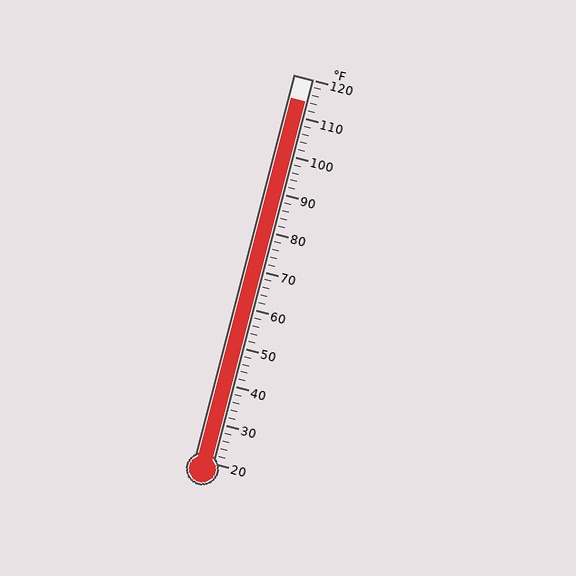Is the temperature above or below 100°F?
The temperature is above 100°F.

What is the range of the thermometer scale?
The thermometer scale ranges from 20°F to 120°F.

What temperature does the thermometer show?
The thermometer shows approximately 114°F.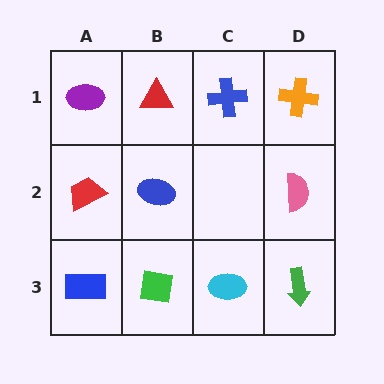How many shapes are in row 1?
4 shapes.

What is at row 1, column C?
A blue cross.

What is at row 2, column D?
A pink semicircle.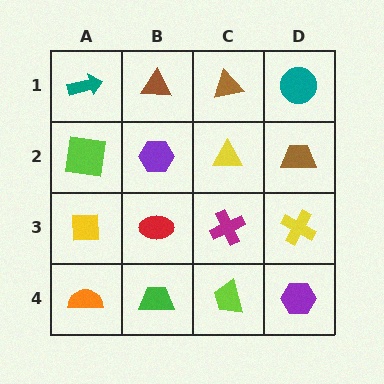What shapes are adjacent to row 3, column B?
A purple hexagon (row 2, column B), a green trapezoid (row 4, column B), a yellow square (row 3, column A), a magenta cross (row 3, column C).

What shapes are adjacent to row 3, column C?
A yellow triangle (row 2, column C), a lime trapezoid (row 4, column C), a red ellipse (row 3, column B), a yellow cross (row 3, column D).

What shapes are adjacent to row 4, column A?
A yellow square (row 3, column A), a green trapezoid (row 4, column B).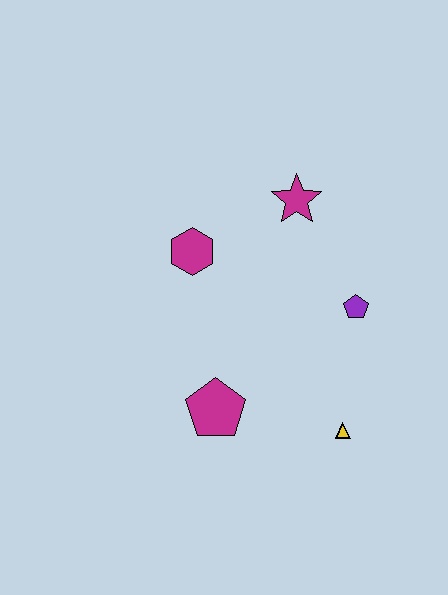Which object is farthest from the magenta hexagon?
The yellow triangle is farthest from the magenta hexagon.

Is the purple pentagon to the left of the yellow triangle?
No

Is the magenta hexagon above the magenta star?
No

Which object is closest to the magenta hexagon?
The magenta star is closest to the magenta hexagon.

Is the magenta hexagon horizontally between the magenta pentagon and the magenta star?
No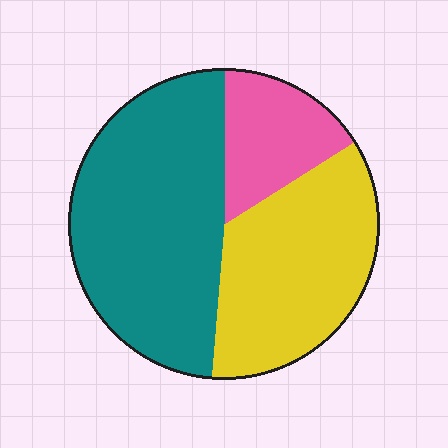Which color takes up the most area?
Teal, at roughly 50%.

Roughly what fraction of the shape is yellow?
Yellow covers 35% of the shape.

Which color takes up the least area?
Pink, at roughly 15%.